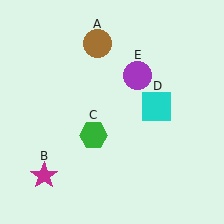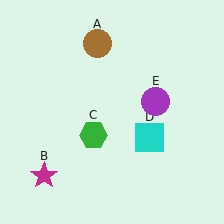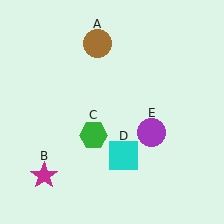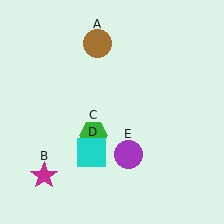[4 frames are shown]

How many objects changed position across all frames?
2 objects changed position: cyan square (object D), purple circle (object E).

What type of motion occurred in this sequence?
The cyan square (object D), purple circle (object E) rotated clockwise around the center of the scene.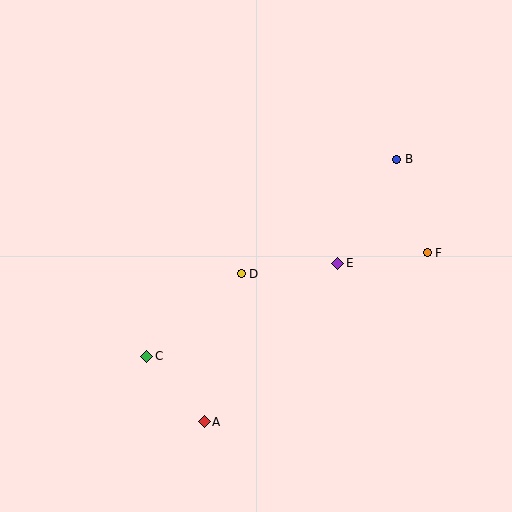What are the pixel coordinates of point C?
Point C is at (147, 356).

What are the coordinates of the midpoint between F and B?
The midpoint between F and B is at (412, 206).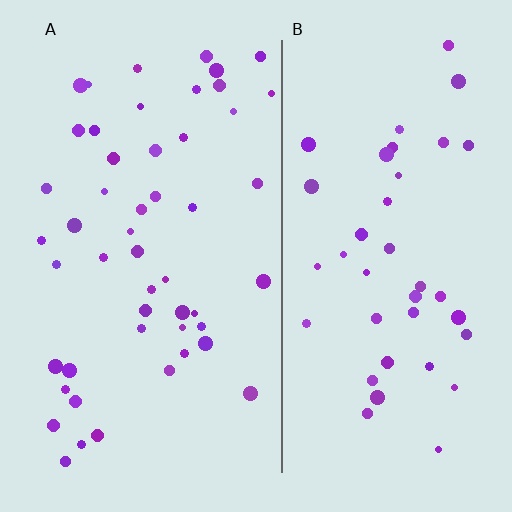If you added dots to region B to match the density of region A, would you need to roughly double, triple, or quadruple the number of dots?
Approximately double.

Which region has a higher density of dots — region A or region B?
A (the left).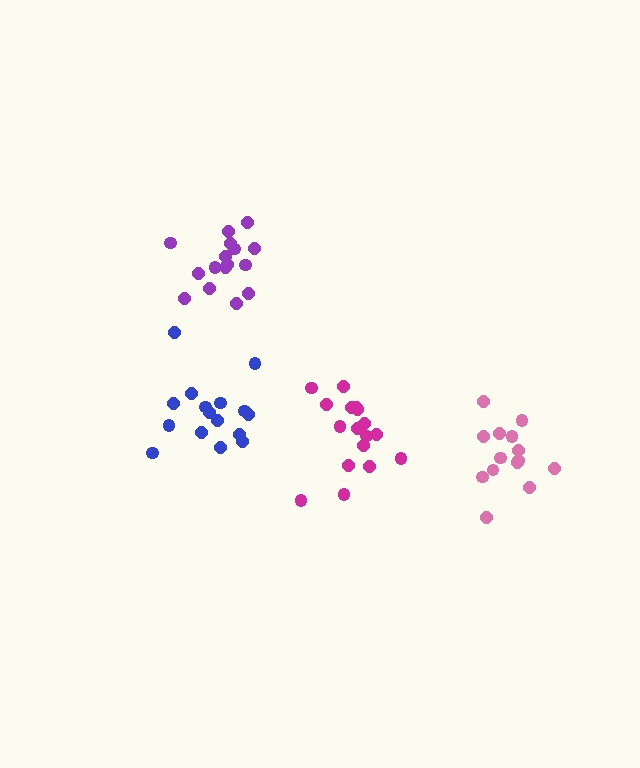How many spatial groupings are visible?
There are 4 spatial groupings.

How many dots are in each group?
Group 1: 17 dots, Group 2: 14 dots, Group 3: 16 dots, Group 4: 16 dots (63 total).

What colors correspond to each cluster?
The clusters are colored: magenta, pink, blue, purple.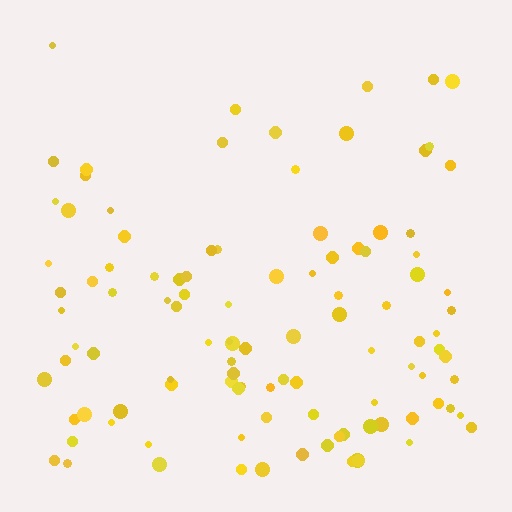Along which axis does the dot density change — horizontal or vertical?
Vertical.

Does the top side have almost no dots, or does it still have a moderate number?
Still a moderate number, just noticeably fewer than the bottom.